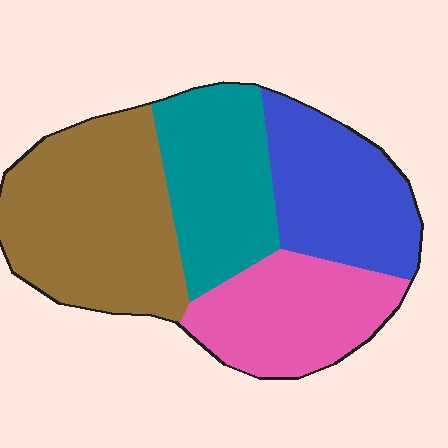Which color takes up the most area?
Brown, at roughly 35%.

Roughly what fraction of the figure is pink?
Pink takes up less than a quarter of the figure.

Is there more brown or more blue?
Brown.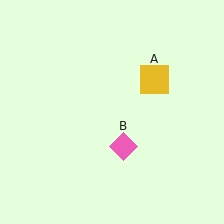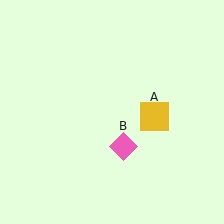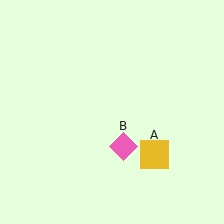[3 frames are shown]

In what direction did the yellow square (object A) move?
The yellow square (object A) moved down.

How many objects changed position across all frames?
1 object changed position: yellow square (object A).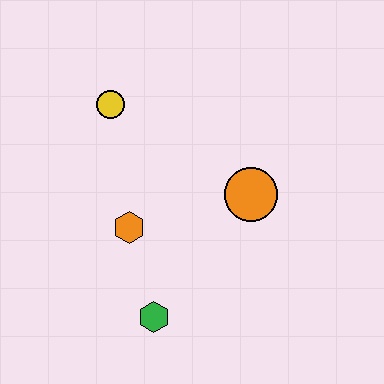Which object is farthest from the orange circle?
The yellow circle is farthest from the orange circle.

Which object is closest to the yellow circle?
The orange hexagon is closest to the yellow circle.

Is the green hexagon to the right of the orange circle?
No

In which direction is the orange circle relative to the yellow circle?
The orange circle is to the right of the yellow circle.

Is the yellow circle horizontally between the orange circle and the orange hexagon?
No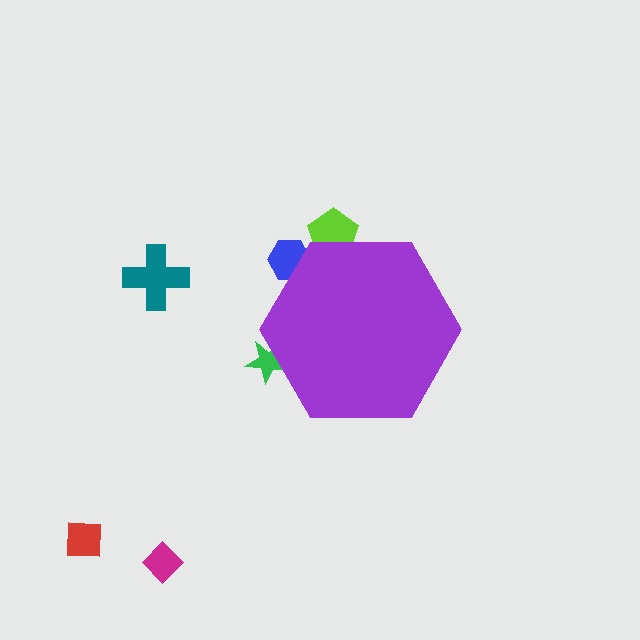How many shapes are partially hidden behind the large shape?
3 shapes are partially hidden.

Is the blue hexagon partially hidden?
Yes, the blue hexagon is partially hidden behind the purple hexagon.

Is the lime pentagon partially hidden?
Yes, the lime pentagon is partially hidden behind the purple hexagon.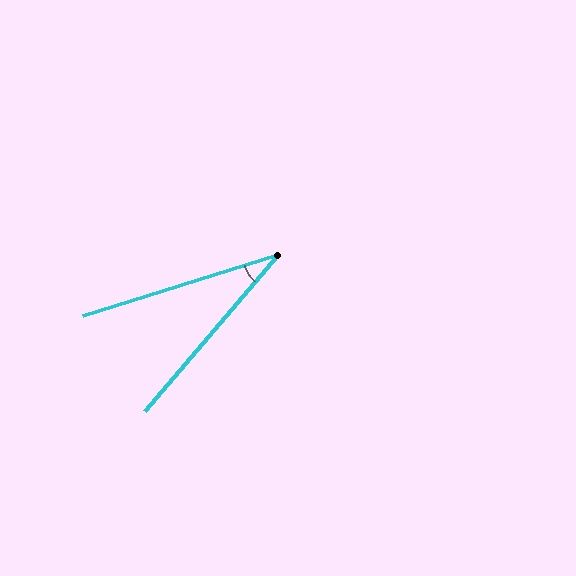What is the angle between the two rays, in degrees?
Approximately 32 degrees.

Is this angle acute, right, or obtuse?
It is acute.